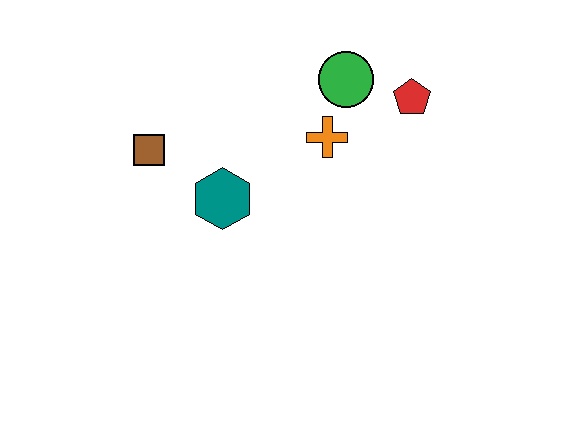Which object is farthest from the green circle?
The brown square is farthest from the green circle.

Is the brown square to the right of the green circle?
No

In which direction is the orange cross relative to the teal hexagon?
The orange cross is to the right of the teal hexagon.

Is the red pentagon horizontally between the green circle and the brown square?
No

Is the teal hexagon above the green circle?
No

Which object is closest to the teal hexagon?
The brown square is closest to the teal hexagon.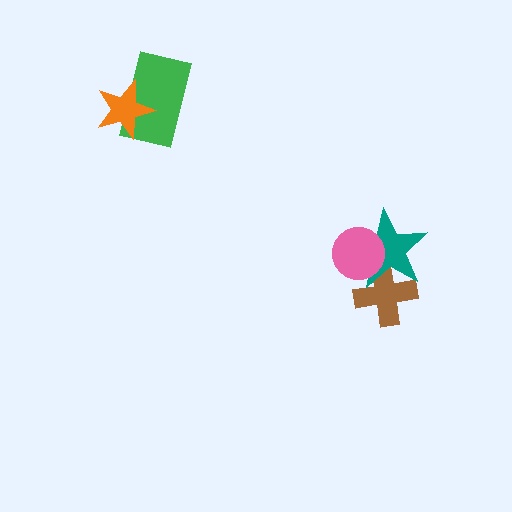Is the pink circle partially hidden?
No, no other shape covers it.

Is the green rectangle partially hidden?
Yes, it is partially covered by another shape.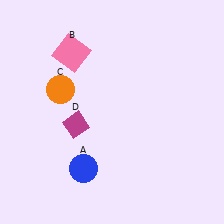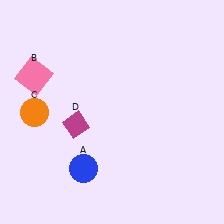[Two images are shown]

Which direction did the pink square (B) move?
The pink square (B) moved left.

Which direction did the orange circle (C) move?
The orange circle (C) moved left.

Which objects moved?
The objects that moved are: the pink square (B), the orange circle (C).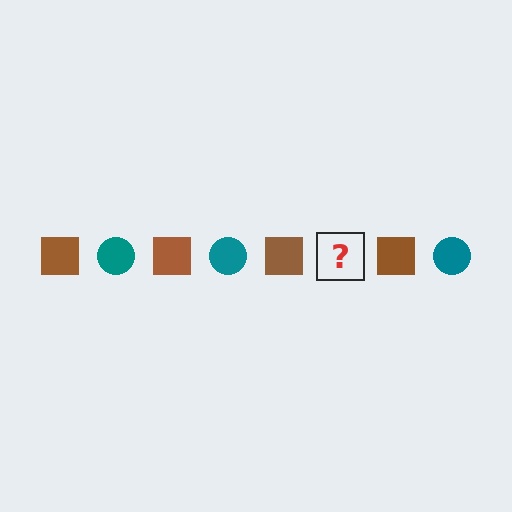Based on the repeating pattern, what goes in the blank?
The blank should be a teal circle.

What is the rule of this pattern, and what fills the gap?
The rule is that the pattern alternates between brown square and teal circle. The gap should be filled with a teal circle.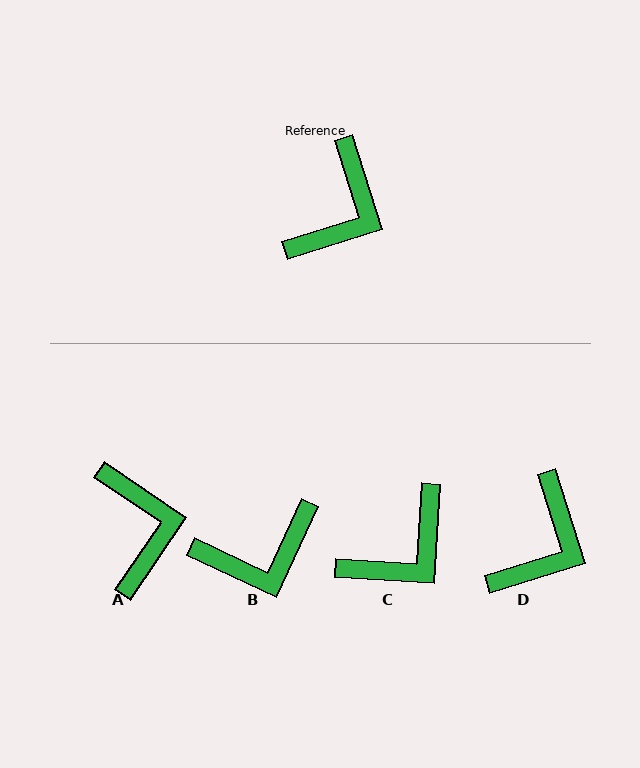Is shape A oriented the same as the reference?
No, it is off by about 38 degrees.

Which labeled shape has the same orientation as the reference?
D.